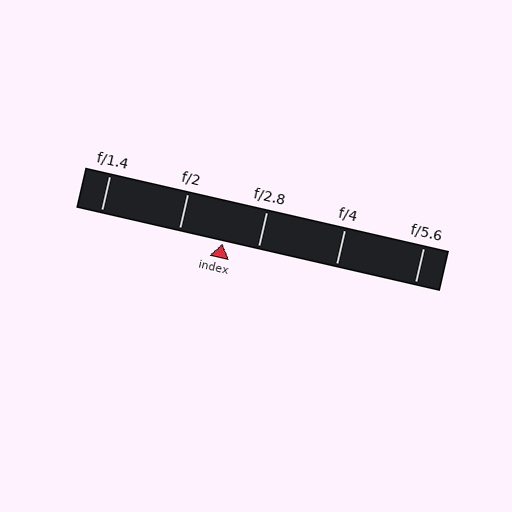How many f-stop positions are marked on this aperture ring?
There are 5 f-stop positions marked.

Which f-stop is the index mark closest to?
The index mark is closest to f/2.8.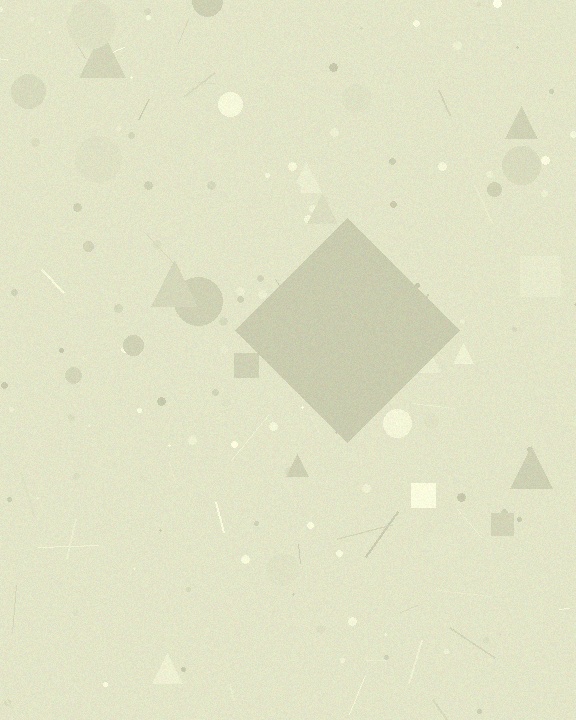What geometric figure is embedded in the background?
A diamond is embedded in the background.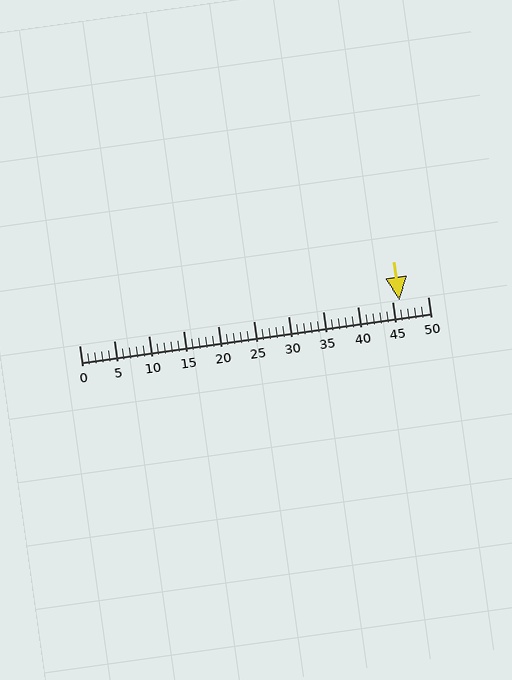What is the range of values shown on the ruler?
The ruler shows values from 0 to 50.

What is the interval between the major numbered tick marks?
The major tick marks are spaced 5 units apart.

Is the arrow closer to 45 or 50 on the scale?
The arrow is closer to 45.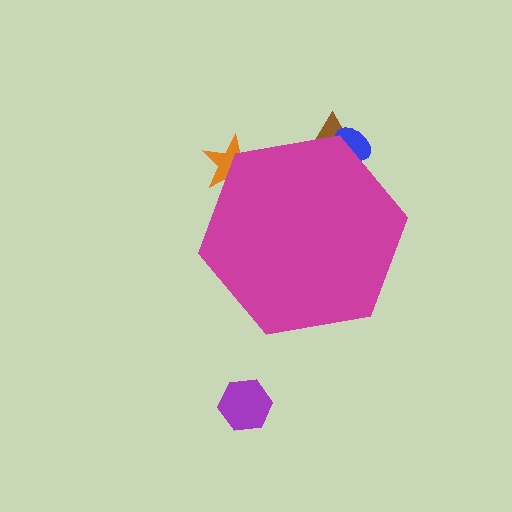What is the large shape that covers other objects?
A magenta hexagon.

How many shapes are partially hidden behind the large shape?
3 shapes are partially hidden.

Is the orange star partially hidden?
Yes, the orange star is partially hidden behind the magenta hexagon.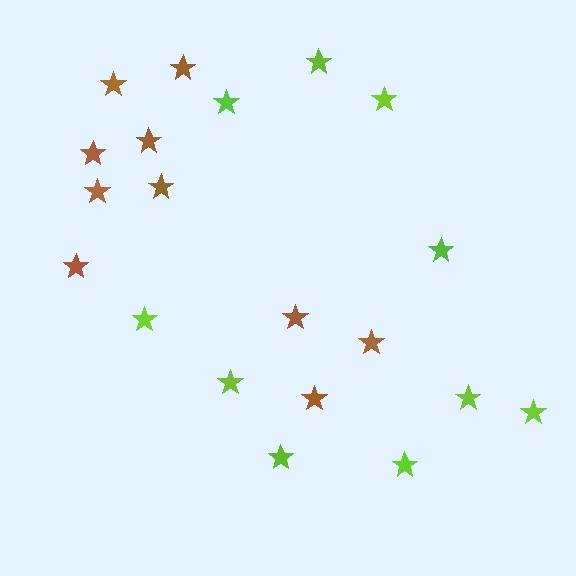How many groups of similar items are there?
There are 2 groups: one group of brown stars (10) and one group of lime stars (10).